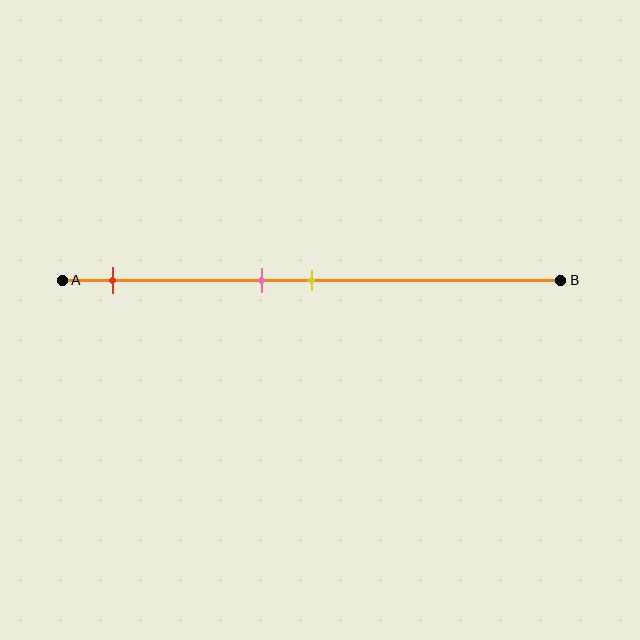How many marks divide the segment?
There are 3 marks dividing the segment.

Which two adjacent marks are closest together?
The pink and yellow marks are the closest adjacent pair.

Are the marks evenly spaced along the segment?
No, the marks are not evenly spaced.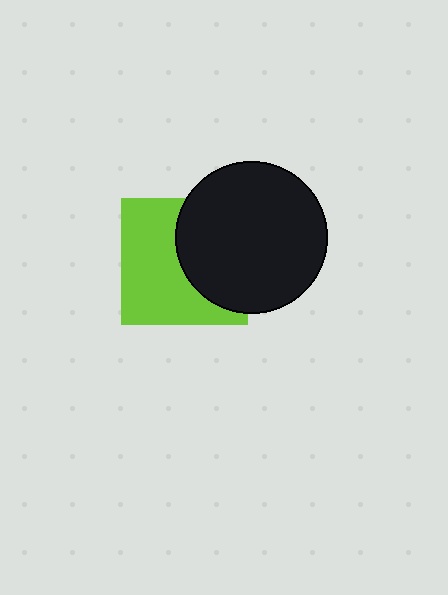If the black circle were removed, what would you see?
You would see the complete lime square.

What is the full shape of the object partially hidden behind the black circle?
The partially hidden object is a lime square.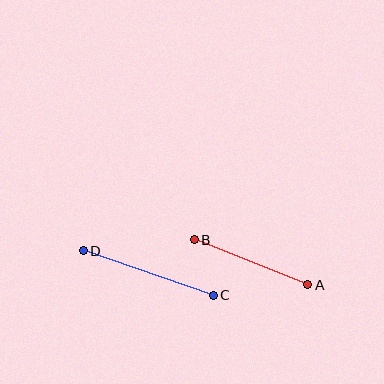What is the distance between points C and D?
The distance is approximately 138 pixels.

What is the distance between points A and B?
The distance is approximately 122 pixels.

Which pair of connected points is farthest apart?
Points C and D are farthest apart.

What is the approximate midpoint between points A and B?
The midpoint is at approximately (251, 262) pixels.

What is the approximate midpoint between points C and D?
The midpoint is at approximately (148, 273) pixels.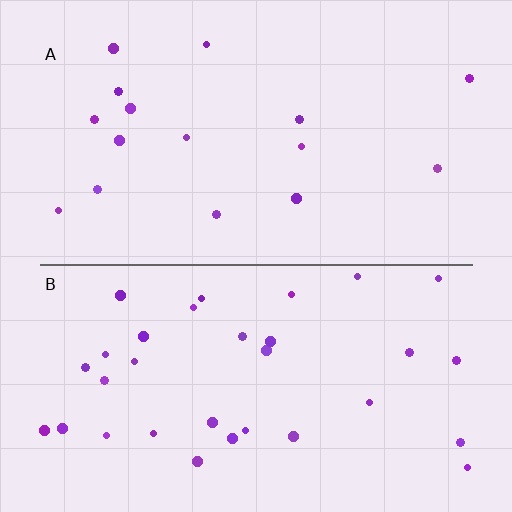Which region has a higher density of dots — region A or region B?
B (the bottom).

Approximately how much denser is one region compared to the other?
Approximately 2.0× — region B over region A.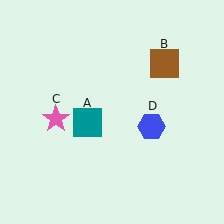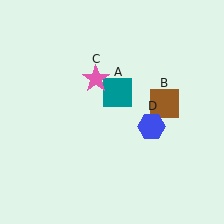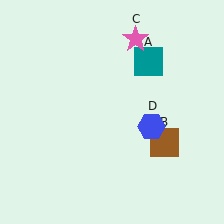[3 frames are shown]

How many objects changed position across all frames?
3 objects changed position: teal square (object A), brown square (object B), pink star (object C).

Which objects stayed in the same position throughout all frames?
Blue hexagon (object D) remained stationary.